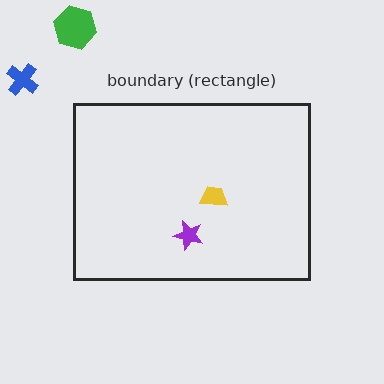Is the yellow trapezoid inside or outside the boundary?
Inside.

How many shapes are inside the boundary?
2 inside, 2 outside.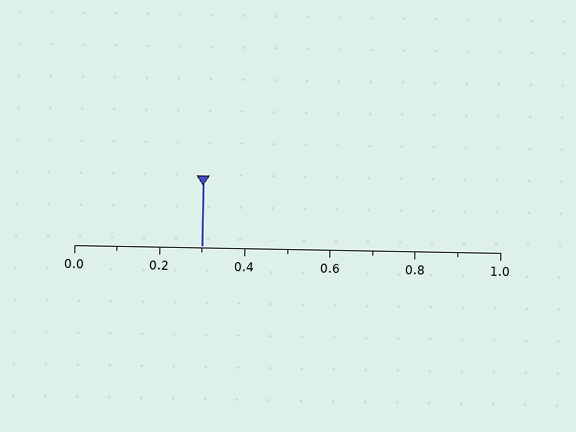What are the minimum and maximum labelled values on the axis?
The axis runs from 0.0 to 1.0.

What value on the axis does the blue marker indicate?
The marker indicates approximately 0.3.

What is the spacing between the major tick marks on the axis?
The major ticks are spaced 0.2 apart.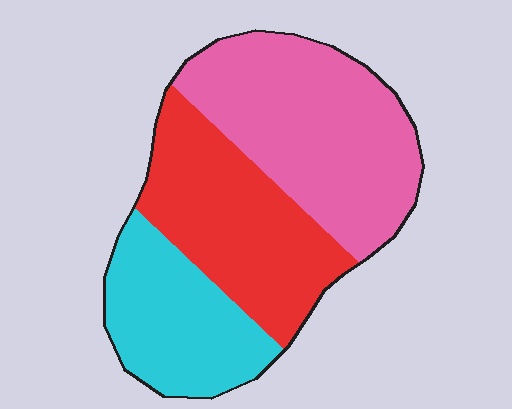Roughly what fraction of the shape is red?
Red covers 33% of the shape.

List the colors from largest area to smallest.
From largest to smallest: pink, red, cyan.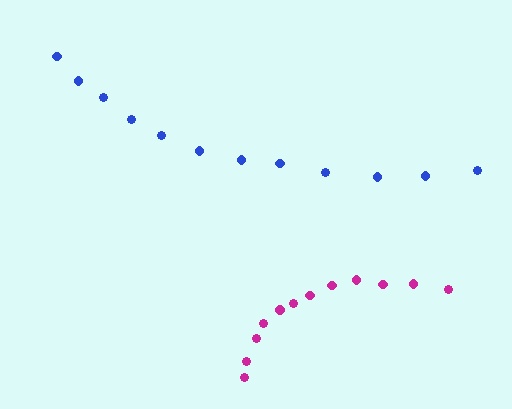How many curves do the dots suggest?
There are 2 distinct paths.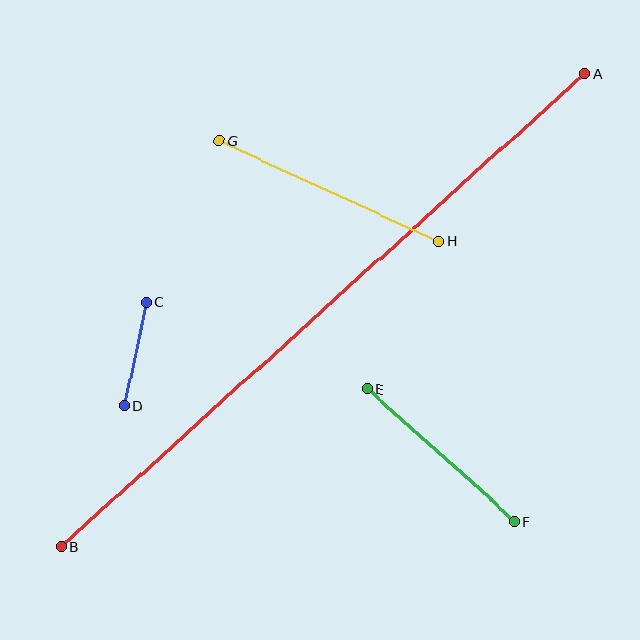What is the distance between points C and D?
The distance is approximately 107 pixels.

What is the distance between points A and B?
The distance is approximately 705 pixels.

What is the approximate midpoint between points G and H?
The midpoint is at approximately (329, 191) pixels.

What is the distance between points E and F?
The distance is approximately 198 pixels.